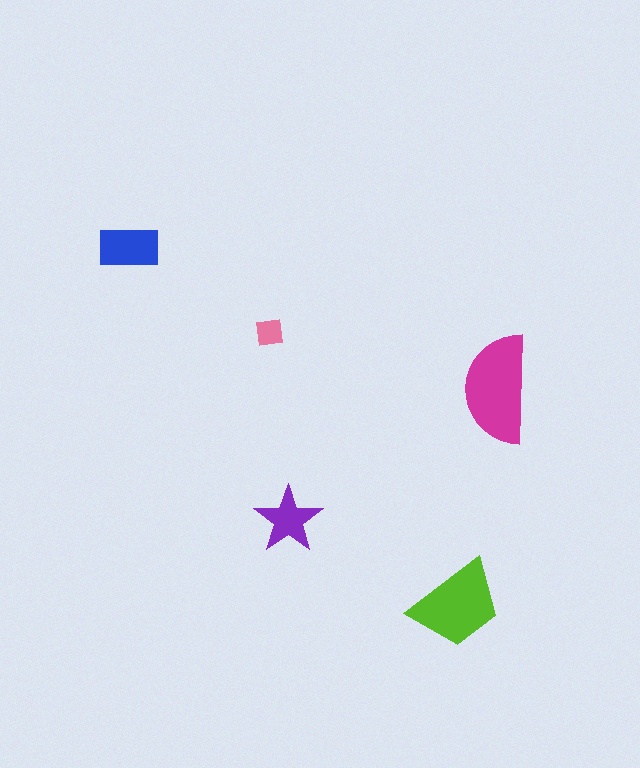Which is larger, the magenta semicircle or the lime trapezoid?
The magenta semicircle.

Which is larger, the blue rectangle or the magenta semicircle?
The magenta semicircle.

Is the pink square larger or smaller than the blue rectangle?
Smaller.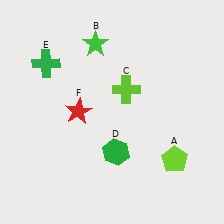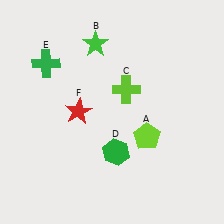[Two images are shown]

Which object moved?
The lime pentagon (A) moved left.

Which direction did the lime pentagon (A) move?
The lime pentagon (A) moved left.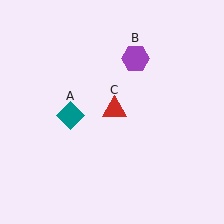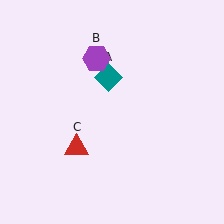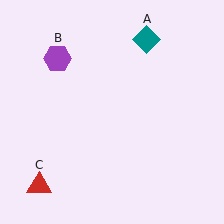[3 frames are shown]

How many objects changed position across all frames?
3 objects changed position: teal diamond (object A), purple hexagon (object B), red triangle (object C).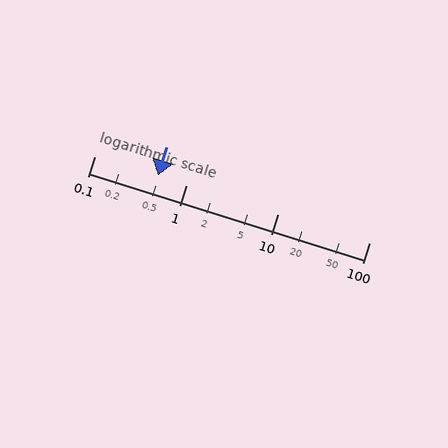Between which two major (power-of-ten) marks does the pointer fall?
The pointer is between 0.1 and 1.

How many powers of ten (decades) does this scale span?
The scale spans 3 decades, from 0.1 to 100.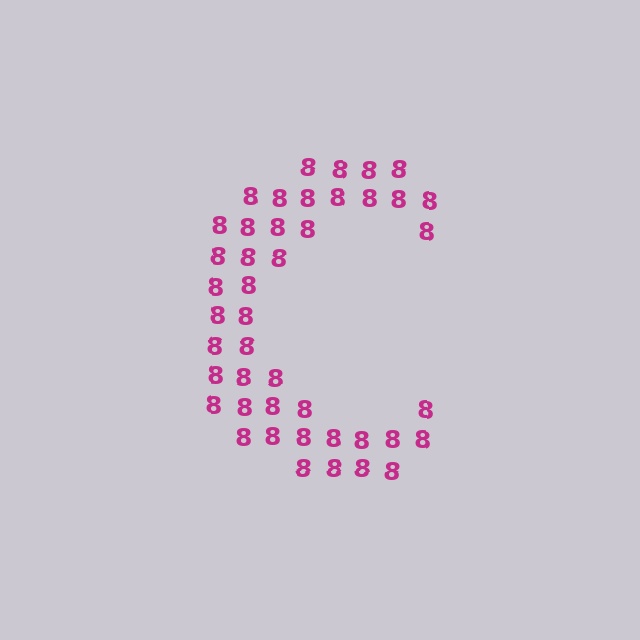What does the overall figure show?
The overall figure shows the letter C.